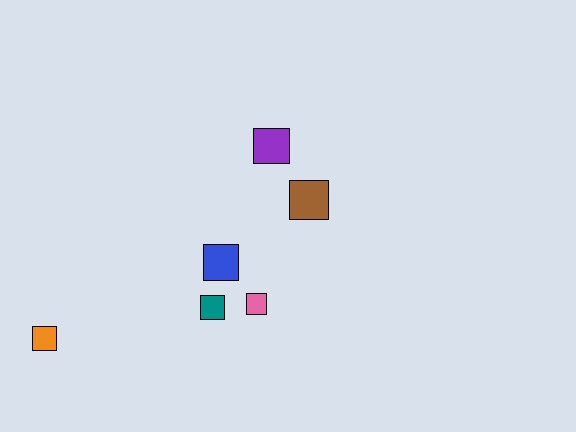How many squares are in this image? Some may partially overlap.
There are 6 squares.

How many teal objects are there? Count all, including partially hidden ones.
There is 1 teal object.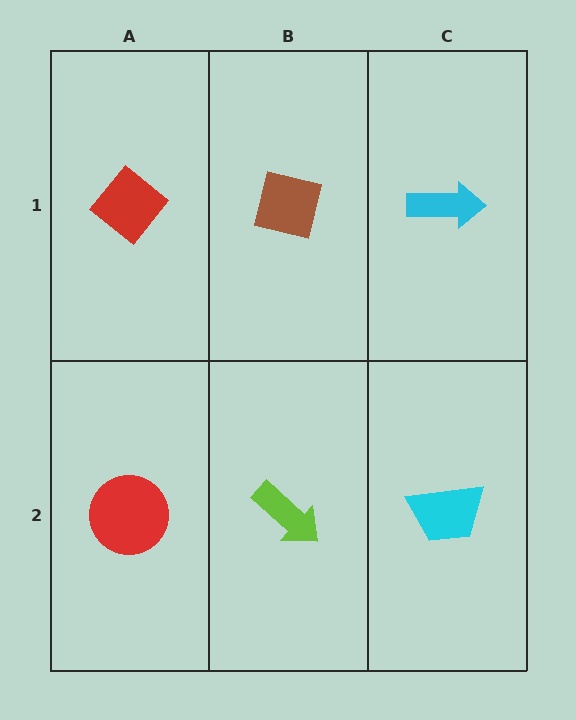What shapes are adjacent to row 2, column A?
A red diamond (row 1, column A), a lime arrow (row 2, column B).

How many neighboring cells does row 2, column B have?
3.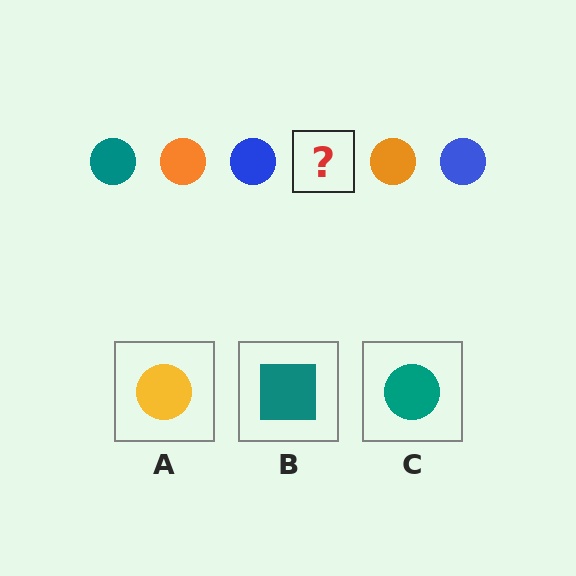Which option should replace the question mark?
Option C.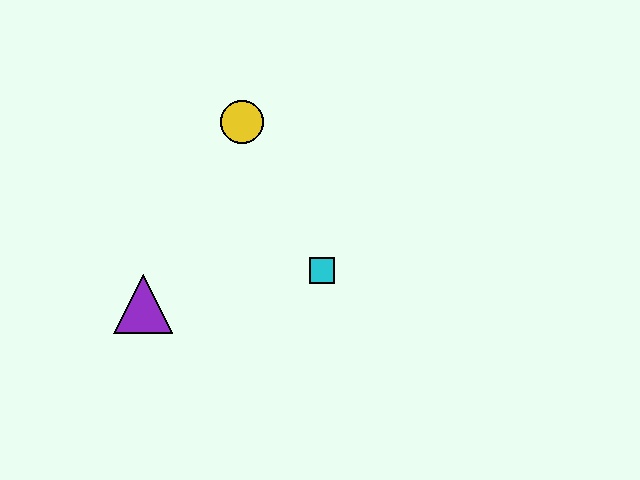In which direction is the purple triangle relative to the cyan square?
The purple triangle is to the left of the cyan square.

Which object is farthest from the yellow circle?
The purple triangle is farthest from the yellow circle.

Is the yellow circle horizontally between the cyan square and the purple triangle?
Yes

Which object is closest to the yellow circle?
The cyan square is closest to the yellow circle.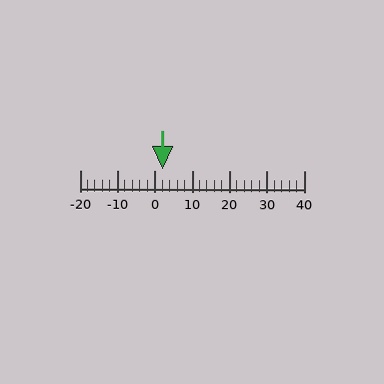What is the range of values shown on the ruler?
The ruler shows values from -20 to 40.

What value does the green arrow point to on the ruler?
The green arrow points to approximately 2.